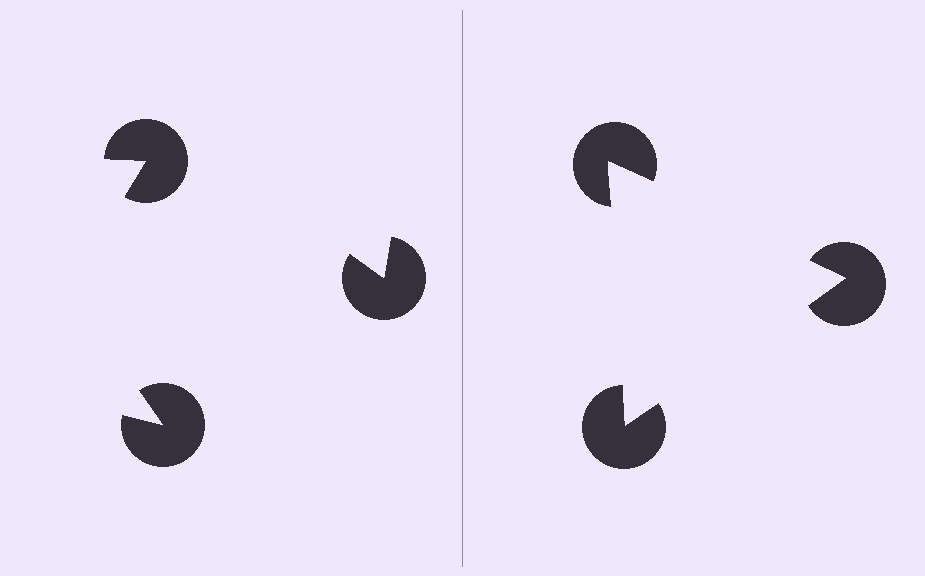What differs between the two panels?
The pac-man discs are positioned identically on both sides; only the wedge orientations differ. On the right they align to a triangle; on the left they are misaligned.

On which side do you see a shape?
An illusory triangle appears on the right side. On the left side the wedge cuts are rotated, so no coherent shape forms.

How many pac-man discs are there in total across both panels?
6 — 3 on each side.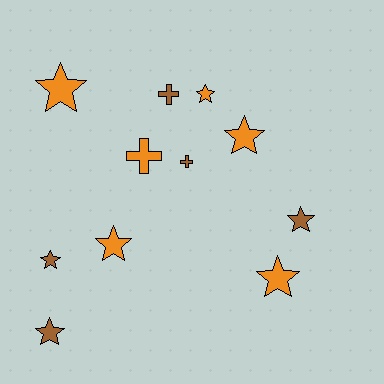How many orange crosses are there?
There is 1 orange cross.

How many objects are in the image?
There are 11 objects.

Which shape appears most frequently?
Star, with 8 objects.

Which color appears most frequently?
Orange, with 6 objects.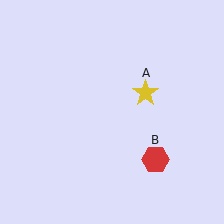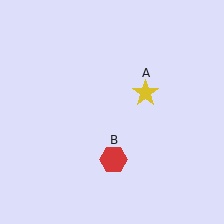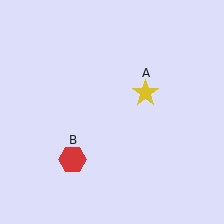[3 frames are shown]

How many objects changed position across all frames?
1 object changed position: red hexagon (object B).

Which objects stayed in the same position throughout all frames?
Yellow star (object A) remained stationary.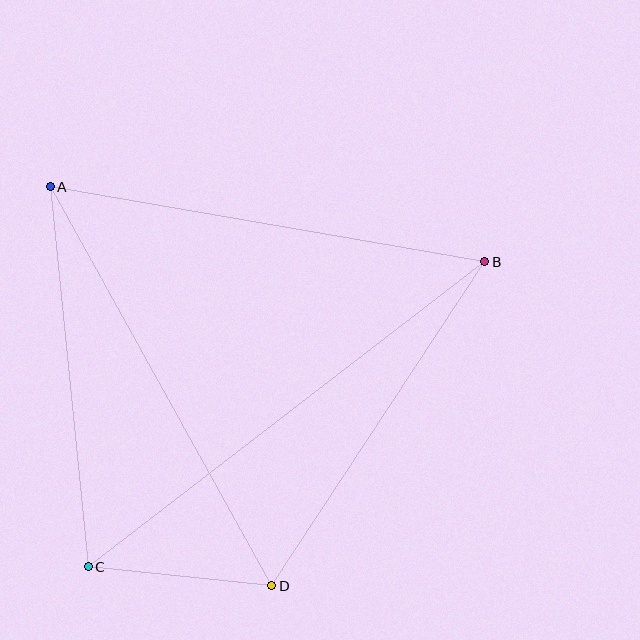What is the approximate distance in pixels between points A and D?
The distance between A and D is approximately 456 pixels.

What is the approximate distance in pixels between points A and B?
The distance between A and B is approximately 441 pixels.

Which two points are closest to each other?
Points C and D are closest to each other.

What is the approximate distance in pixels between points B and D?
The distance between B and D is approximately 387 pixels.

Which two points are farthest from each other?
Points B and C are farthest from each other.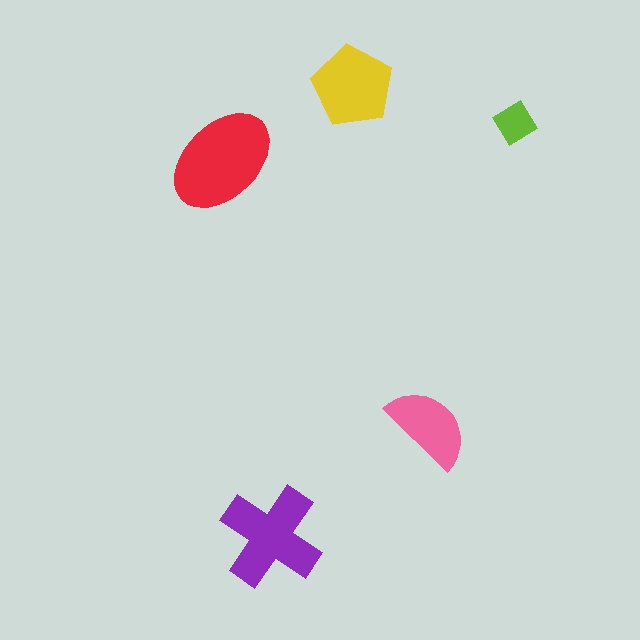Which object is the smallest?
The lime diamond.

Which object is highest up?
The yellow pentagon is topmost.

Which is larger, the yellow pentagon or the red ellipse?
The red ellipse.